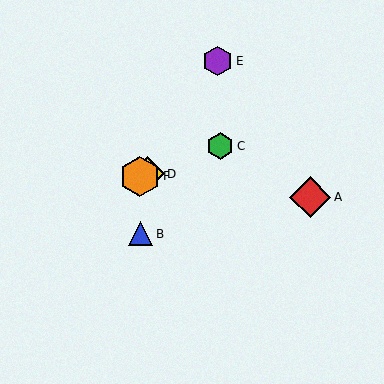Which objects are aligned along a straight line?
Objects C, D, F are aligned along a straight line.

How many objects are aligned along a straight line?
3 objects (C, D, F) are aligned along a straight line.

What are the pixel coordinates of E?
Object E is at (218, 61).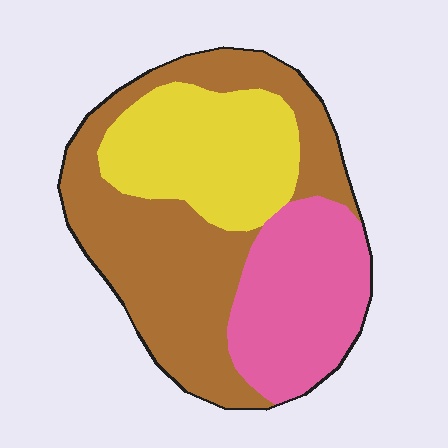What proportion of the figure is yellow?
Yellow takes up about one quarter (1/4) of the figure.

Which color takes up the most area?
Brown, at roughly 45%.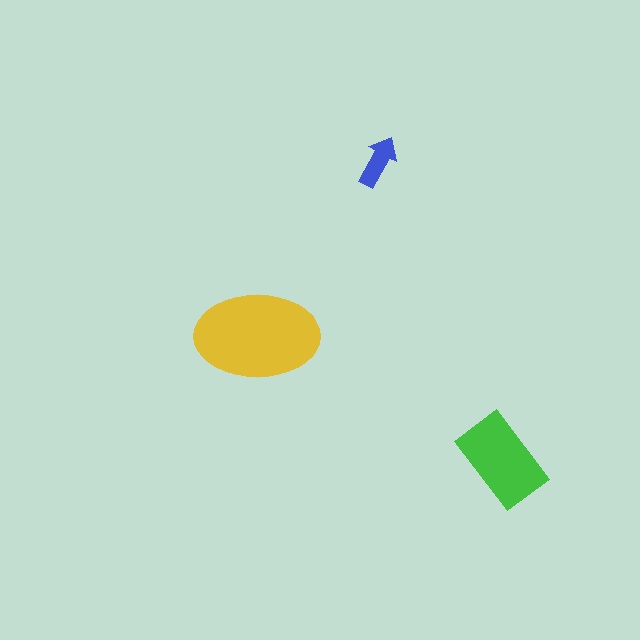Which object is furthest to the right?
The green rectangle is rightmost.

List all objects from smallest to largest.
The blue arrow, the green rectangle, the yellow ellipse.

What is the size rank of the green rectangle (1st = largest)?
2nd.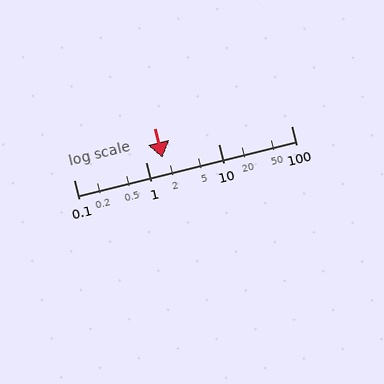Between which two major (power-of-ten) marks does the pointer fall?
The pointer is between 1 and 10.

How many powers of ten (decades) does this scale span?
The scale spans 3 decades, from 0.1 to 100.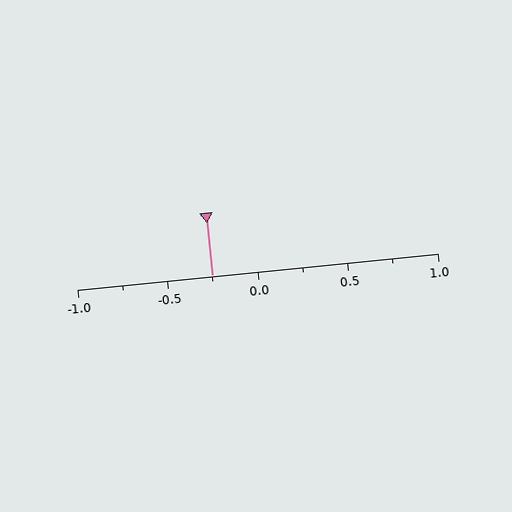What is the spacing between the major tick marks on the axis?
The major ticks are spaced 0.5 apart.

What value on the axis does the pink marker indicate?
The marker indicates approximately -0.25.